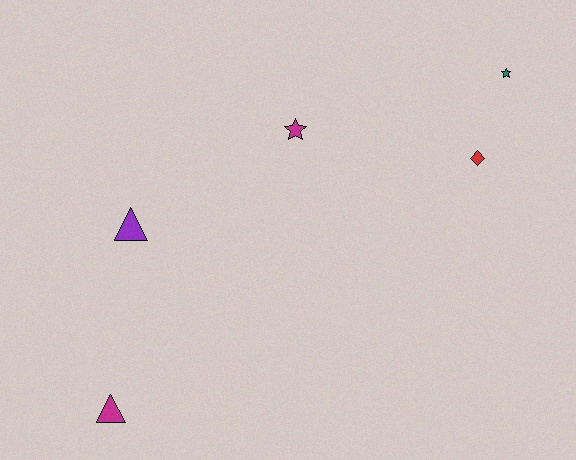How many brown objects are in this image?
There are no brown objects.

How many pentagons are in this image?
There are no pentagons.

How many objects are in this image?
There are 5 objects.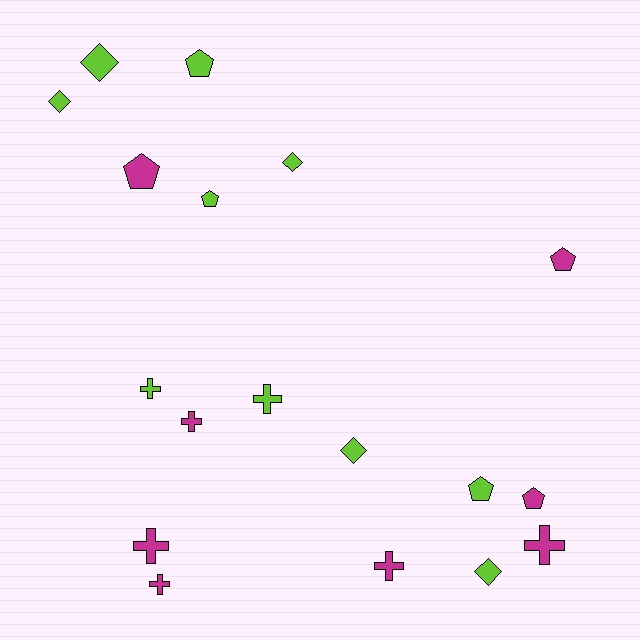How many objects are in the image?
There are 18 objects.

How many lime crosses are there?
There are 2 lime crosses.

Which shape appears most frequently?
Cross, with 7 objects.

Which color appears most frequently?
Lime, with 10 objects.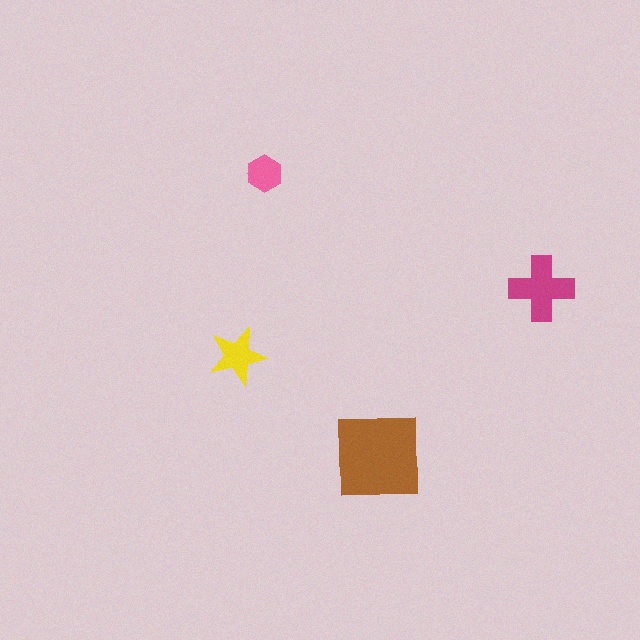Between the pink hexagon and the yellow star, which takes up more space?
The yellow star.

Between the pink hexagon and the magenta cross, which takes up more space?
The magenta cross.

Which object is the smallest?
The pink hexagon.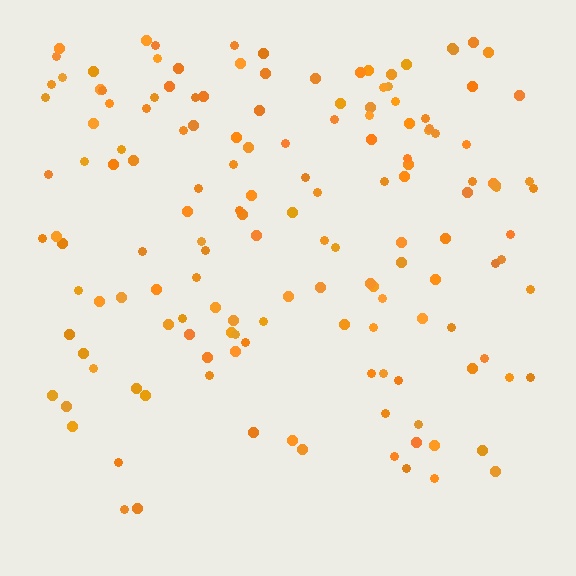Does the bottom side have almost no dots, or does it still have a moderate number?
Still a moderate number, just noticeably fewer than the top.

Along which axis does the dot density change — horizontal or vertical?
Vertical.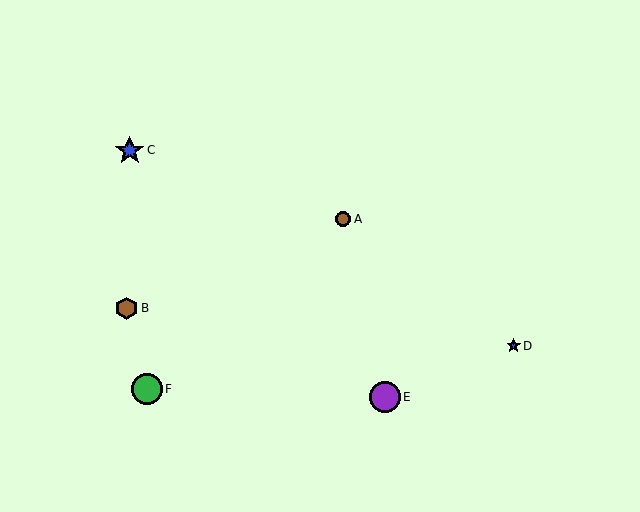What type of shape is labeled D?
Shape D is a blue star.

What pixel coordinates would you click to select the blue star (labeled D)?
Click at (514, 346) to select the blue star D.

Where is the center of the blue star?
The center of the blue star is at (514, 346).